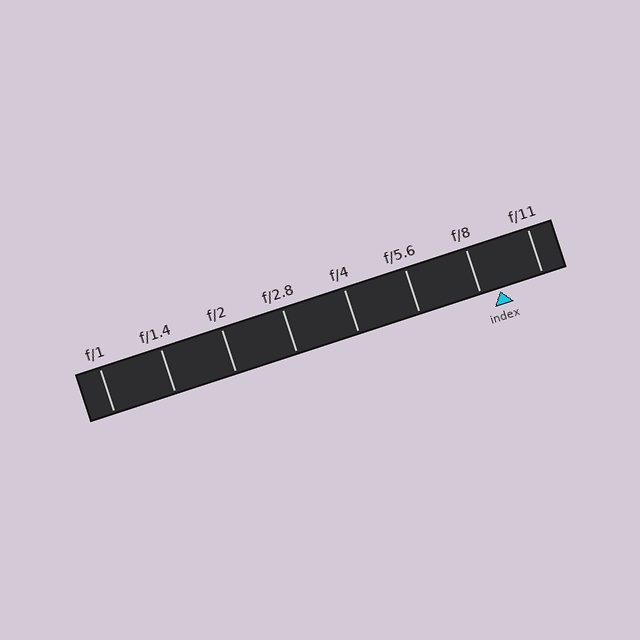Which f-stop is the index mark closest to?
The index mark is closest to f/8.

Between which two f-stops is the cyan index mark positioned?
The index mark is between f/8 and f/11.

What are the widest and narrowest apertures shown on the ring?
The widest aperture shown is f/1 and the narrowest is f/11.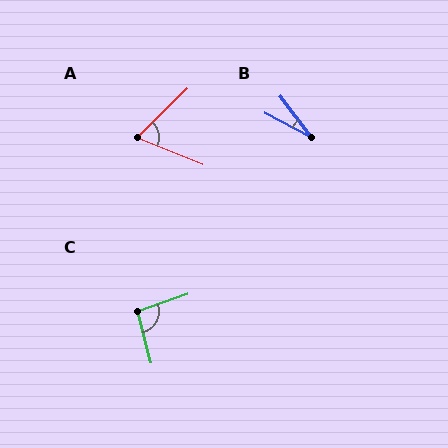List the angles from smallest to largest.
B (25°), A (67°), C (94°).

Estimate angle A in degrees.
Approximately 67 degrees.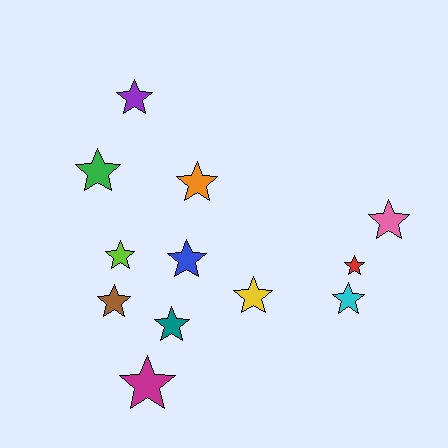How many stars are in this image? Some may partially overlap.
There are 12 stars.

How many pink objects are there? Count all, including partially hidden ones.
There is 1 pink object.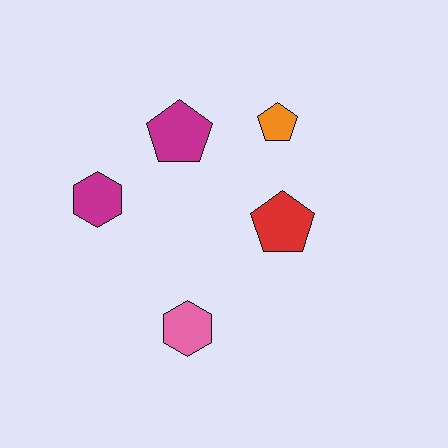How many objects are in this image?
There are 5 objects.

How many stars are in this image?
There are no stars.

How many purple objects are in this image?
There are no purple objects.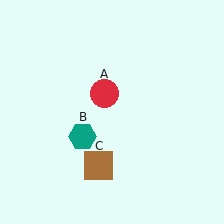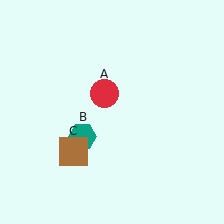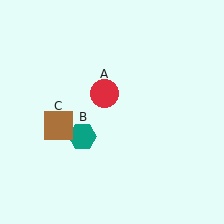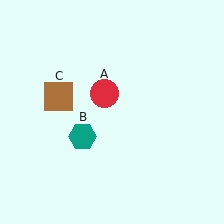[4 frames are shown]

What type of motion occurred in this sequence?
The brown square (object C) rotated clockwise around the center of the scene.